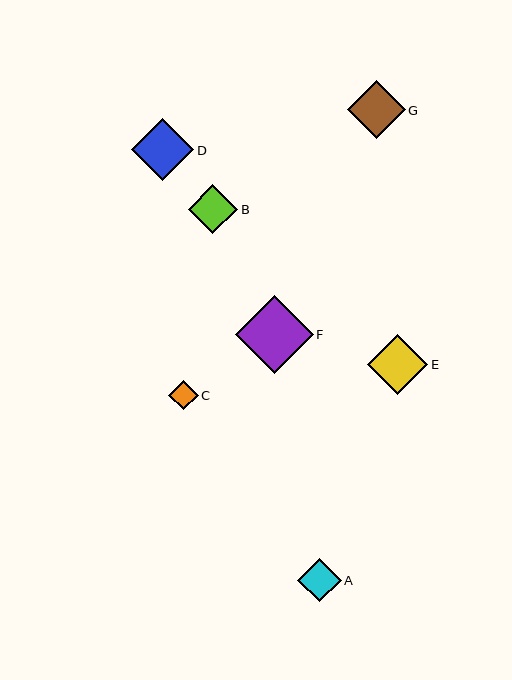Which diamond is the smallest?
Diamond C is the smallest with a size of approximately 29 pixels.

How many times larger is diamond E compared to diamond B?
Diamond E is approximately 1.2 times the size of diamond B.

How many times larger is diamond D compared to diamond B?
Diamond D is approximately 1.3 times the size of diamond B.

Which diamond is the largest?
Diamond F is the largest with a size of approximately 78 pixels.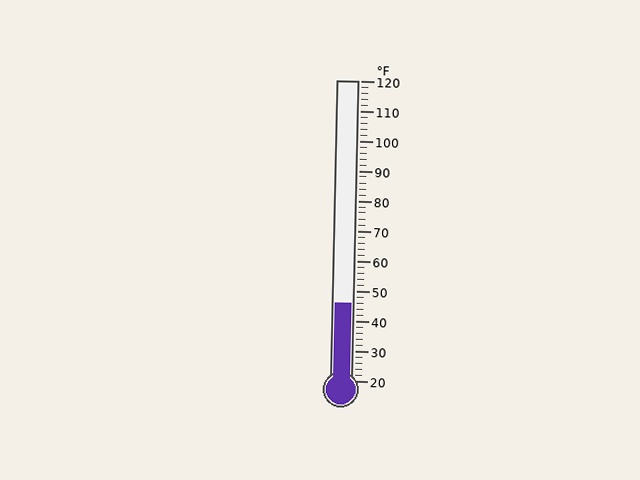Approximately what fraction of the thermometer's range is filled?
The thermometer is filled to approximately 25% of its range.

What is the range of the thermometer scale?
The thermometer scale ranges from 20°F to 120°F.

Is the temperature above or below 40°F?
The temperature is above 40°F.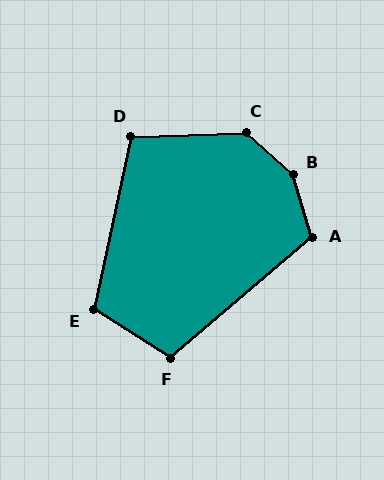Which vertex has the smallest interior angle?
D, at approximately 104 degrees.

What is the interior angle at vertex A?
Approximately 114 degrees (obtuse).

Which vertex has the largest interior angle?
B, at approximately 149 degrees.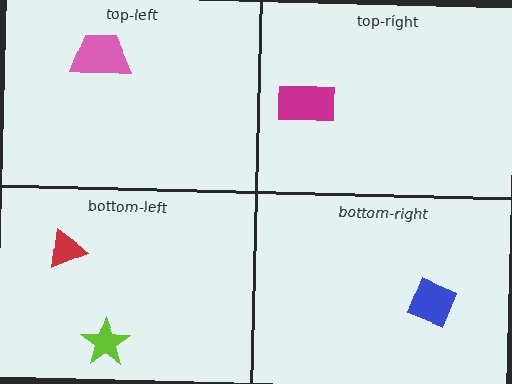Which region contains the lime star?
The bottom-left region.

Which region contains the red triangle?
The bottom-left region.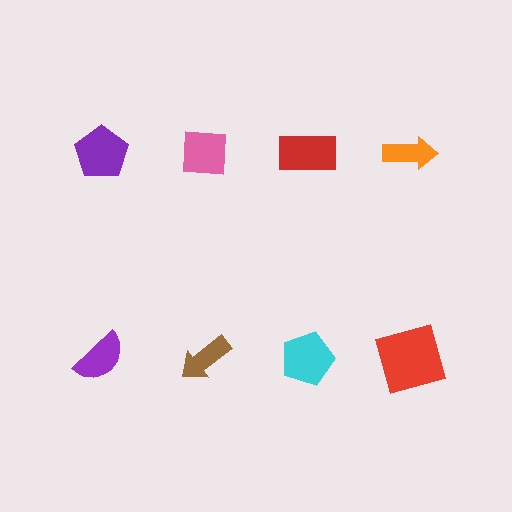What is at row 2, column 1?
A purple semicircle.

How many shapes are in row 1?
4 shapes.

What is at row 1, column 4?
An orange arrow.